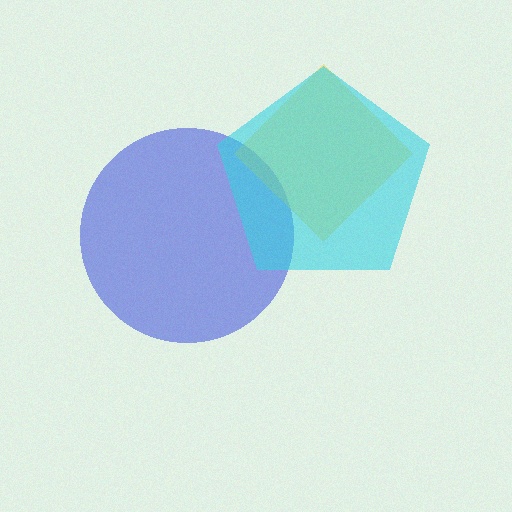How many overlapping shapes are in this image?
There are 3 overlapping shapes in the image.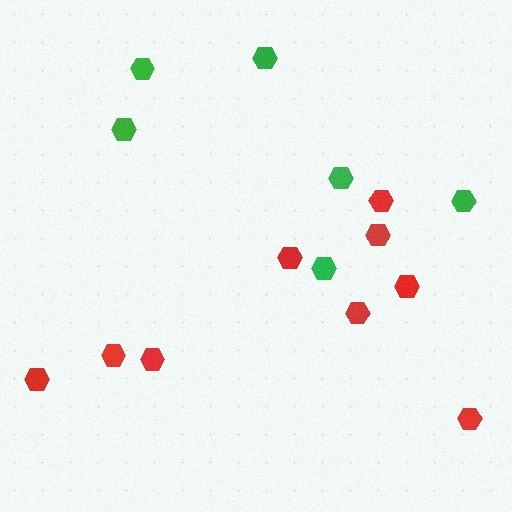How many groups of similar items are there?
There are 2 groups: one group of green hexagons (6) and one group of red hexagons (9).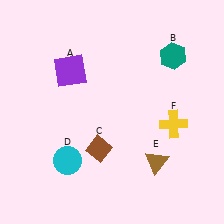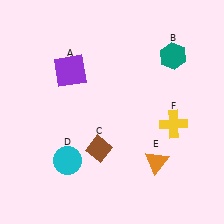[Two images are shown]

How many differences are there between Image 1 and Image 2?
There is 1 difference between the two images.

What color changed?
The triangle (E) changed from brown in Image 1 to orange in Image 2.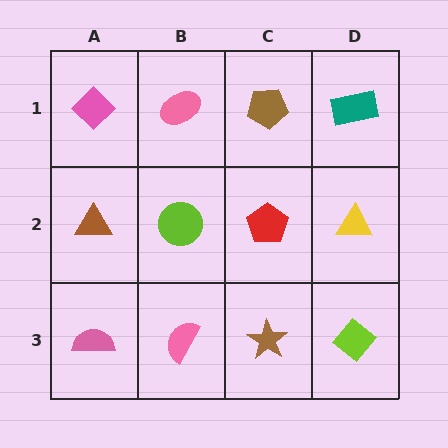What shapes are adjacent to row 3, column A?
A brown triangle (row 2, column A), a pink semicircle (row 3, column B).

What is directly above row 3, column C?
A red pentagon.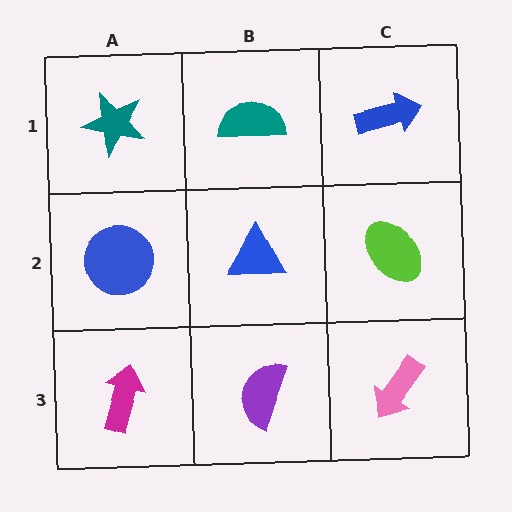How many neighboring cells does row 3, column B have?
3.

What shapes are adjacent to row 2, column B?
A teal semicircle (row 1, column B), a purple semicircle (row 3, column B), a blue circle (row 2, column A), a lime ellipse (row 2, column C).